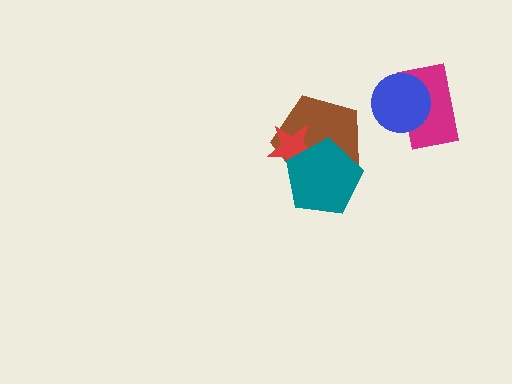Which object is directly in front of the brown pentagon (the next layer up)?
The red star is directly in front of the brown pentagon.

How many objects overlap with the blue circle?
1 object overlaps with the blue circle.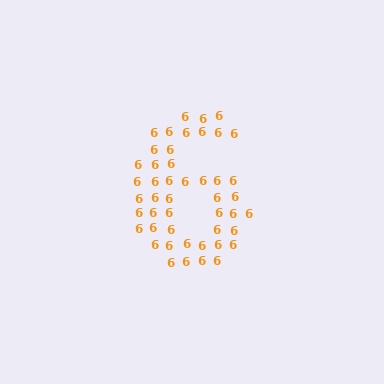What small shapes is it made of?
It is made of small digit 6's.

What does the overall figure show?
The overall figure shows the digit 6.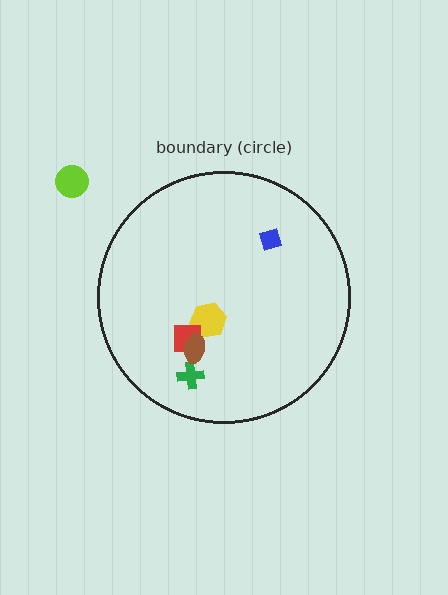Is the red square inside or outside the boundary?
Inside.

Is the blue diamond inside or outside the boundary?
Inside.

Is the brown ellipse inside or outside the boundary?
Inside.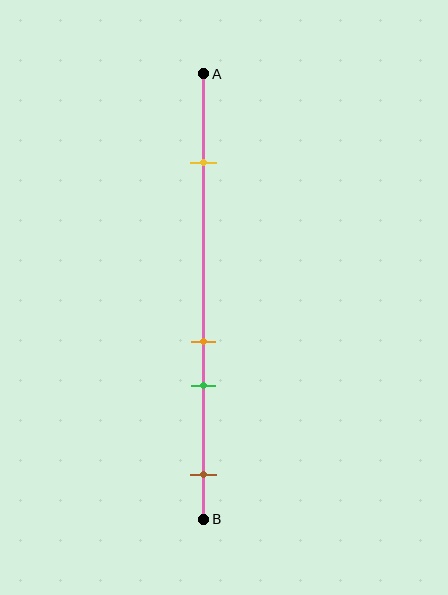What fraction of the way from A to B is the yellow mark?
The yellow mark is approximately 20% (0.2) of the way from A to B.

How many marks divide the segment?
There are 4 marks dividing the segment.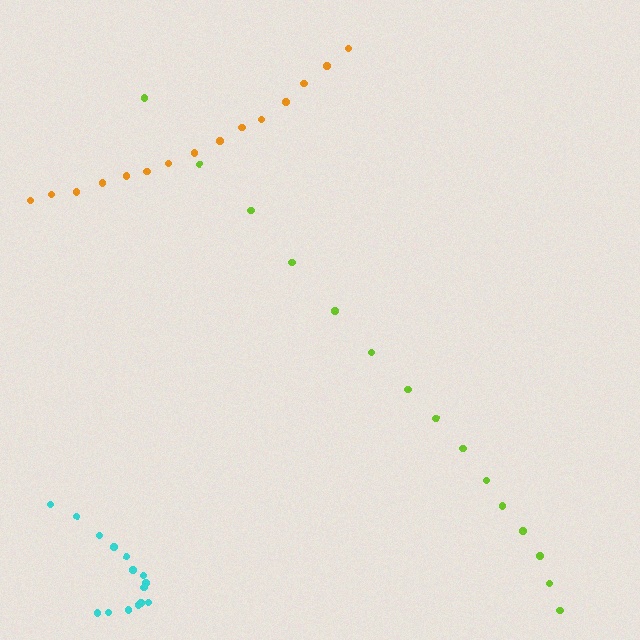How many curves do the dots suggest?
There are 3 distinct paths.